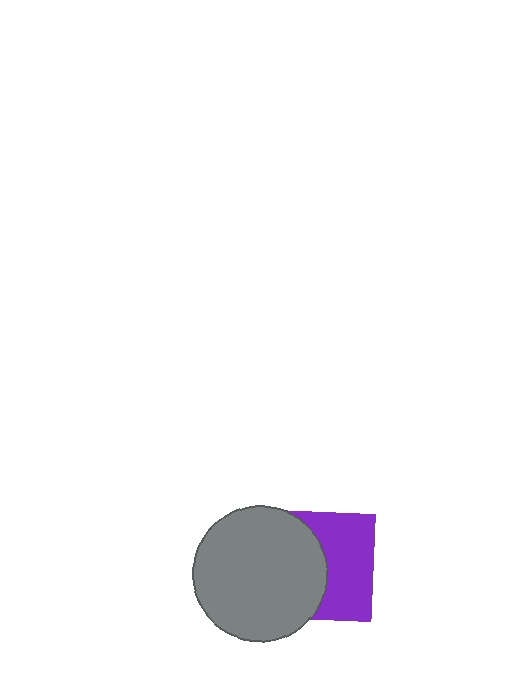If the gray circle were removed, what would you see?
You would see the complete purple square.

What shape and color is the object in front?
The object in front is a gray circle.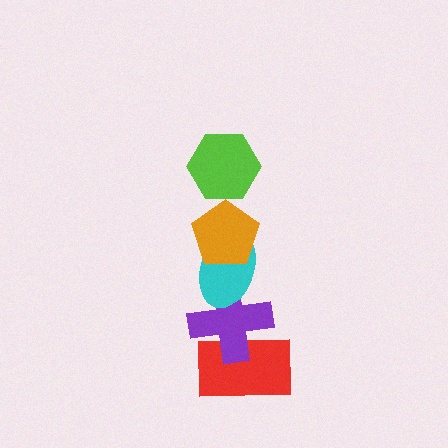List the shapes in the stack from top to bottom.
From top to bottom: the lime hexagon, the orange pentagon, the cyan ellipse, the purple cross, the red rectangle.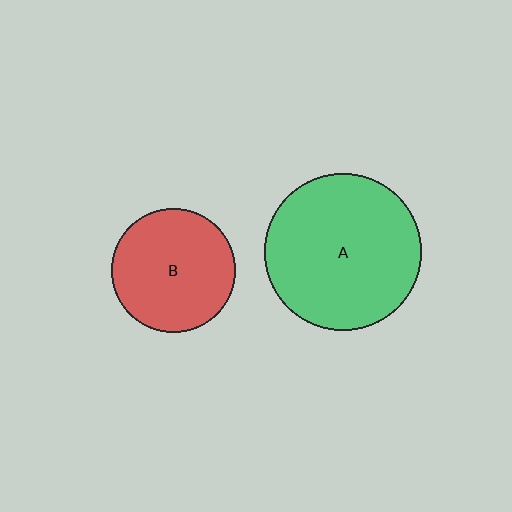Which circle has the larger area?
Circle A (green).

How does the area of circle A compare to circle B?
Approximately 1.6 times.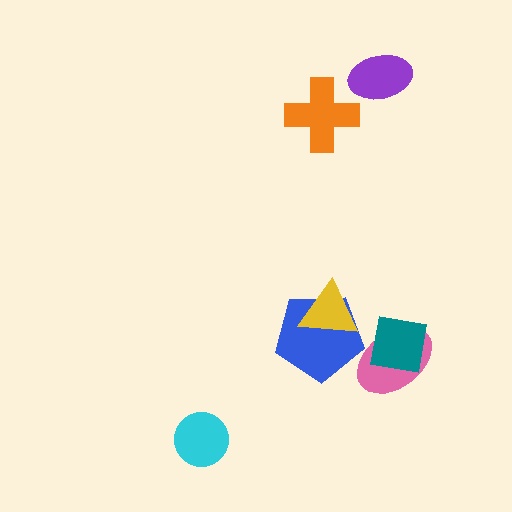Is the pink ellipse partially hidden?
Yes, it is partially covered by another shape.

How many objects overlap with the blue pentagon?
2 objects overlap with the blue pentagon.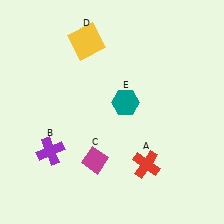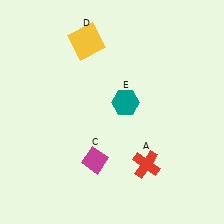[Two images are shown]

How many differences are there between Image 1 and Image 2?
There is 1 difference between the two images.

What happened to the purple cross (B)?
The purple cross (B) was removed in Image 2. It was in the bottom-left area of Image 1.